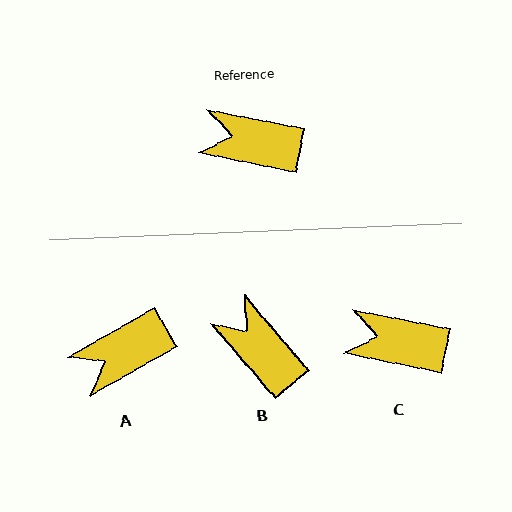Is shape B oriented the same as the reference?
No, it is off by about 38 degrees.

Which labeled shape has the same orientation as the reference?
C.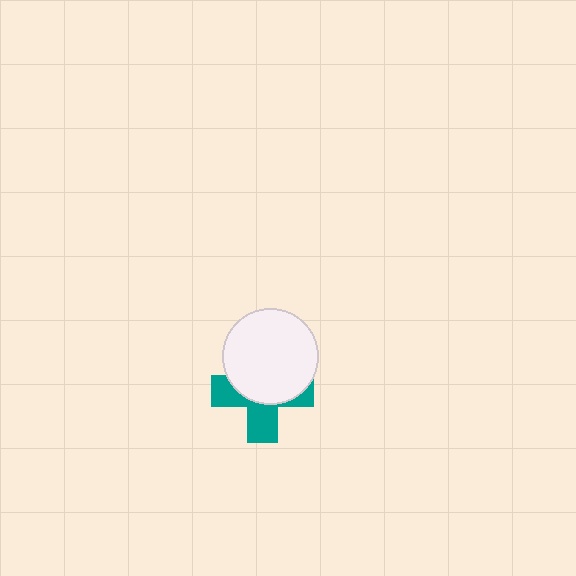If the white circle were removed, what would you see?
You would see the complete teal cross.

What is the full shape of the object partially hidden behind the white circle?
The partially hidden object is a teal cross.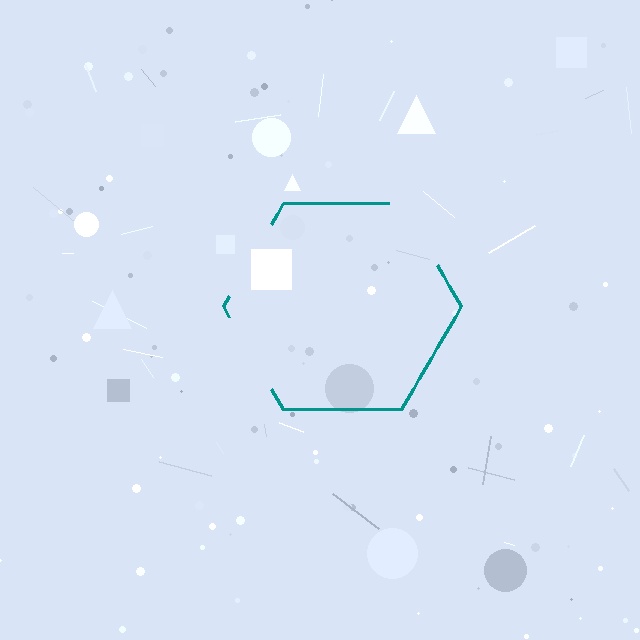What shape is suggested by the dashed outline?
The dashed outline suggests a hexagon.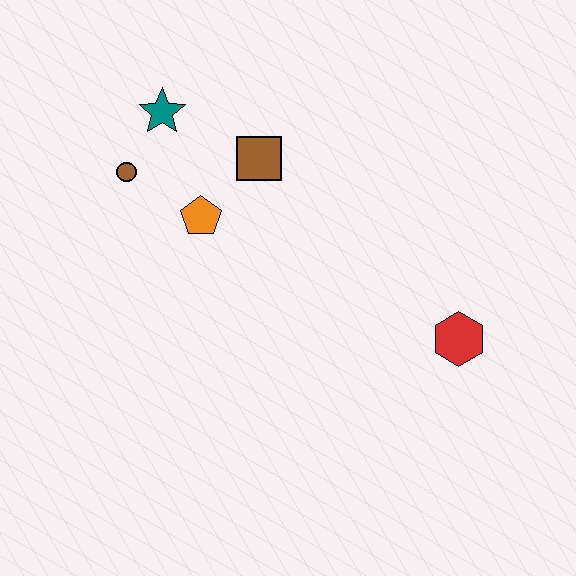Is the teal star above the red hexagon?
Yes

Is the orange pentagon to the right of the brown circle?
Yes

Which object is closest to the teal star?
The brown circle is closest to the teal star.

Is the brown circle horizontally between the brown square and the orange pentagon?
No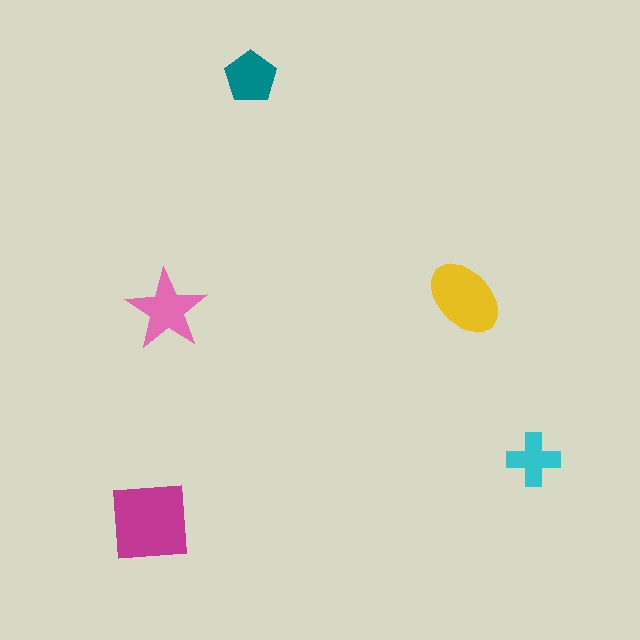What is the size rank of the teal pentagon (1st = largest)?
4th.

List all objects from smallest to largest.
The cyan cross, the teal pentagon, the pink star, the yellow ellipse, the magenta square.